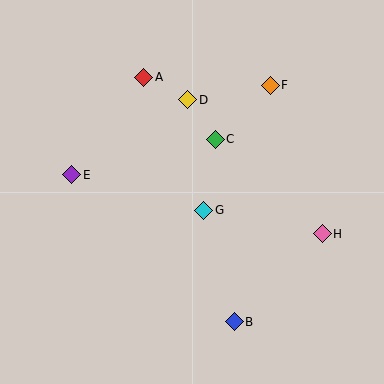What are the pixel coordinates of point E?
Point E is at (72, 175).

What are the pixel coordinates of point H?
Point H is at (322, 234).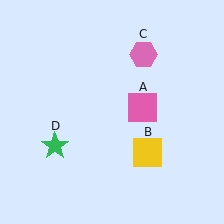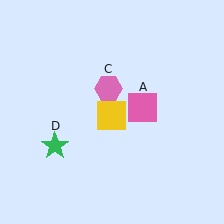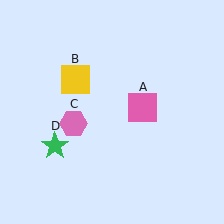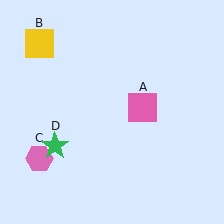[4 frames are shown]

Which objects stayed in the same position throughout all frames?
Pink square (object A) and green star (object D) remained stationary.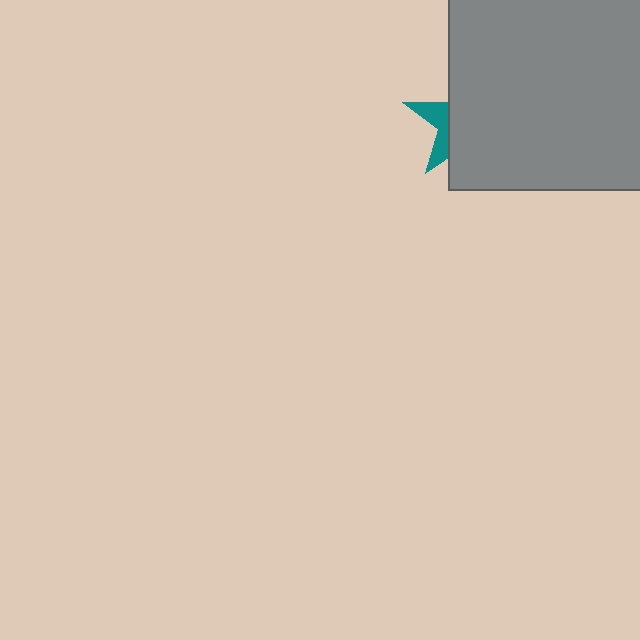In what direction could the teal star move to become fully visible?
The teal star could move left. That would shift it out from behind the gray rectangle entirely.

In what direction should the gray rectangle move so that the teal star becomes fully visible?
The gray rectangle should move right. That is the shortest direction to clear the overlap and leave the teal star fully visible.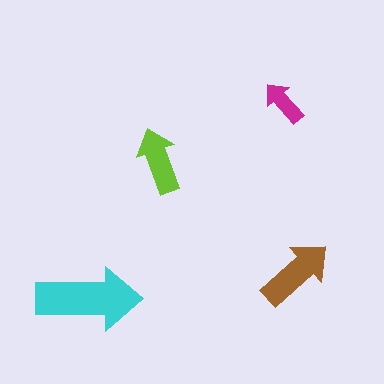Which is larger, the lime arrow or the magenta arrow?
The lime one.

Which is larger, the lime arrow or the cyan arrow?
The cyan one.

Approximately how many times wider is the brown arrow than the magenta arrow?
About 1.5 times wider.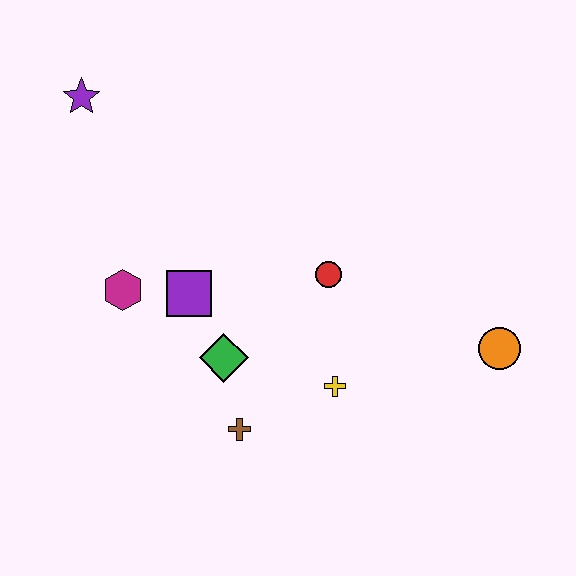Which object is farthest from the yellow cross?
The purple star is farthest from the yellow cross.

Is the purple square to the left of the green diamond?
Yes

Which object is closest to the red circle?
The yellow cross is closest to the red circle.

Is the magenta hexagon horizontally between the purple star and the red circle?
Yes